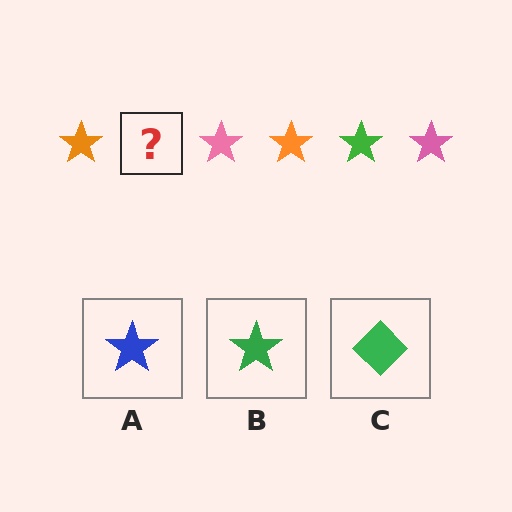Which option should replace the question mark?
Option B.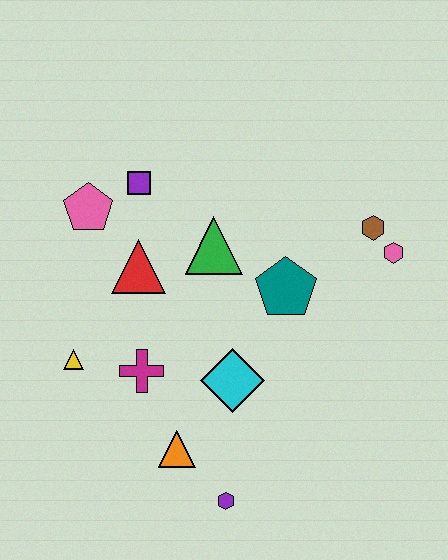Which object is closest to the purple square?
The pink pentagon is closest to the purple square.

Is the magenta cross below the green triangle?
Yes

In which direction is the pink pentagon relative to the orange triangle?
The pink pentagon is above the orange triangle.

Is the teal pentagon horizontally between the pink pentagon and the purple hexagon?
No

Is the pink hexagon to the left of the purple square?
No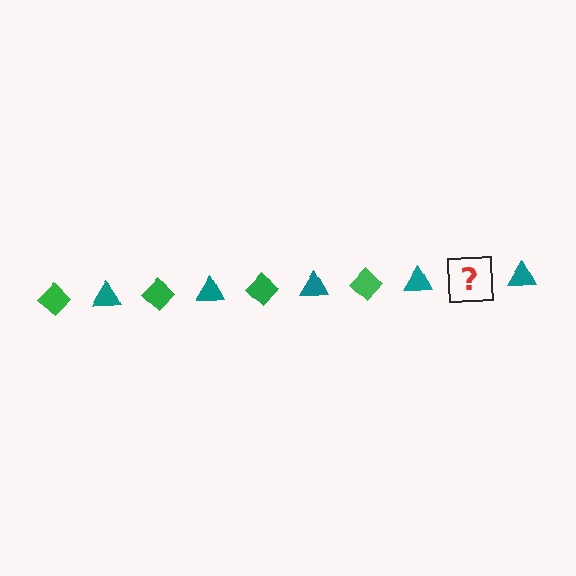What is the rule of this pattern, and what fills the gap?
The rule is that the pattern alternates between green diamond and teal triangle. The gap should be filled with a green diamond.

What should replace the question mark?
The question mark should be replaced with a green diamond.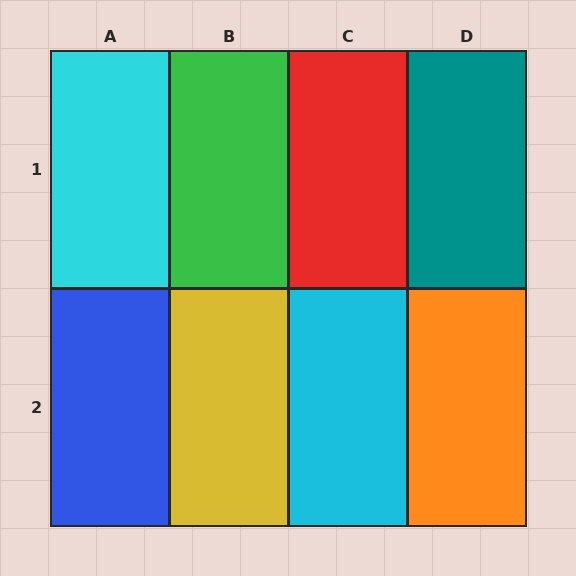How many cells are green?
1 cell is green.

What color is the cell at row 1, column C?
Red.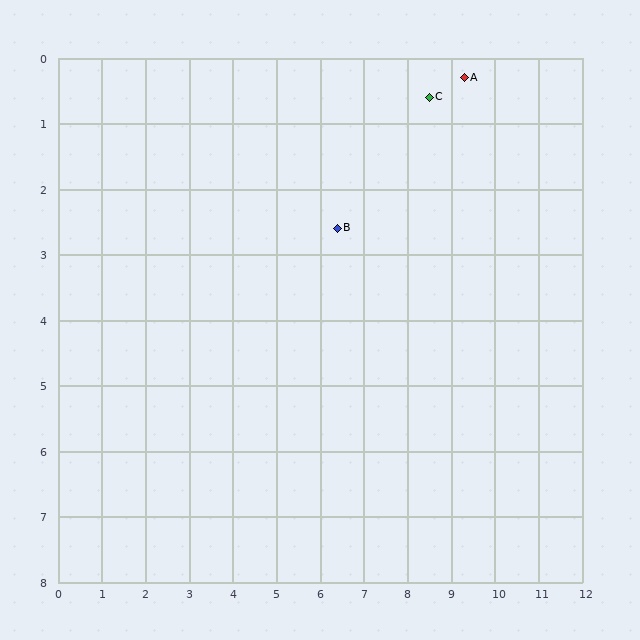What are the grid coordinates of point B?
Point B is at approximately (6.4, 2.6).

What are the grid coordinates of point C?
Point C is at approximately (8.5, 0.6).